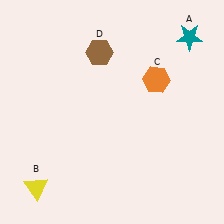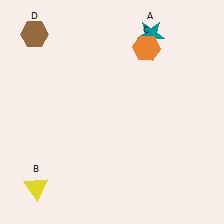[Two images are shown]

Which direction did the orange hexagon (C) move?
The orange hexagon (C) moved up.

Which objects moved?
The objects that moved are: the teal star (A), the orange hexagon (C), the brown hexagon (D).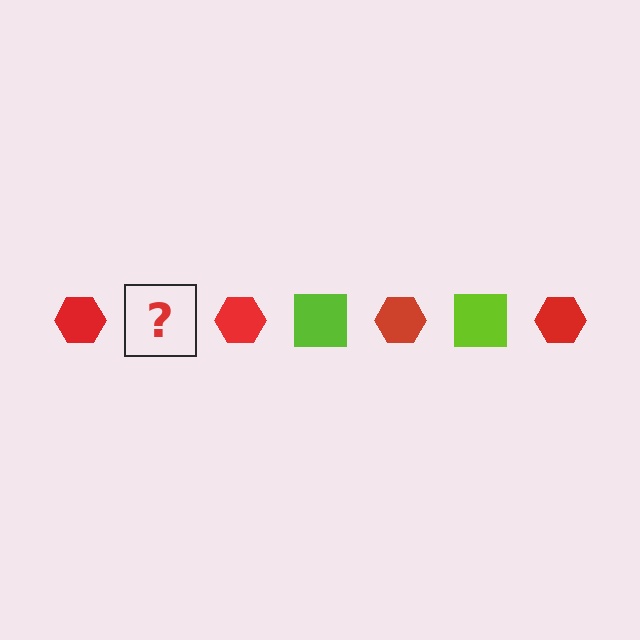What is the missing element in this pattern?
The missing element is a lime square.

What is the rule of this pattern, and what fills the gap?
The rule is that the pattern alternates between red hexagon and lime square. The gap should be filled with a lime square.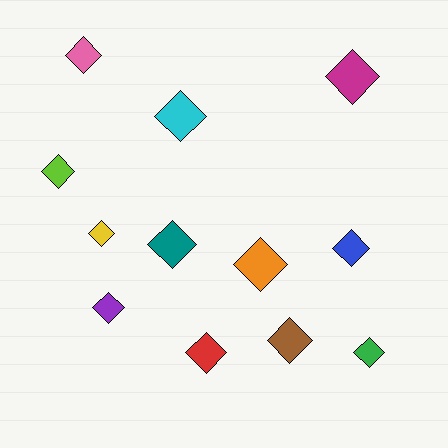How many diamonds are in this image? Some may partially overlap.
There are 12 diamonds.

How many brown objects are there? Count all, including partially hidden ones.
There is 1 brown object.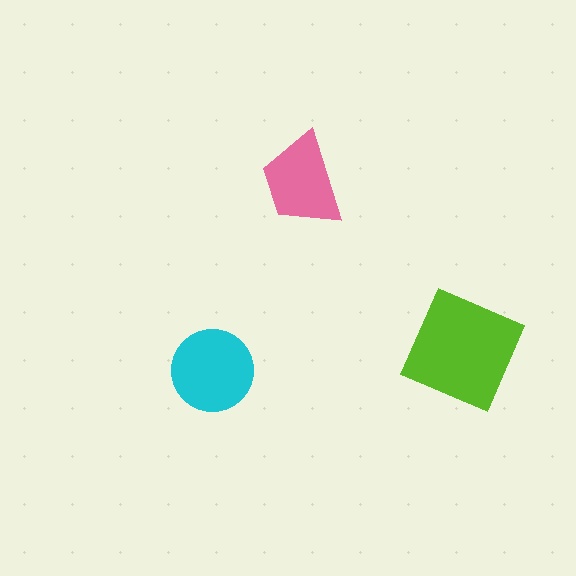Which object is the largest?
The lime square.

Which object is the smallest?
The pink trapezoid.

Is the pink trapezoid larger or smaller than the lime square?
Smaller.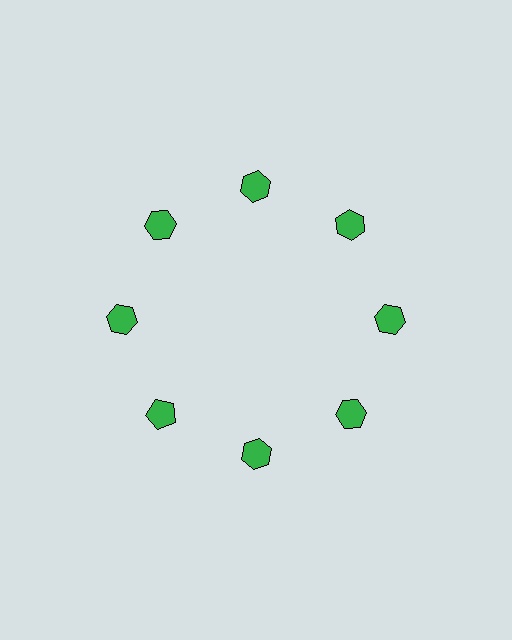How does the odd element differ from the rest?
It has a different shape: pentagon instead of hexagon.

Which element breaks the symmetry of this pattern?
The green pentagon at roughly the 8 o'clock position breaks the symmetry. All other shapes are green hexagons.